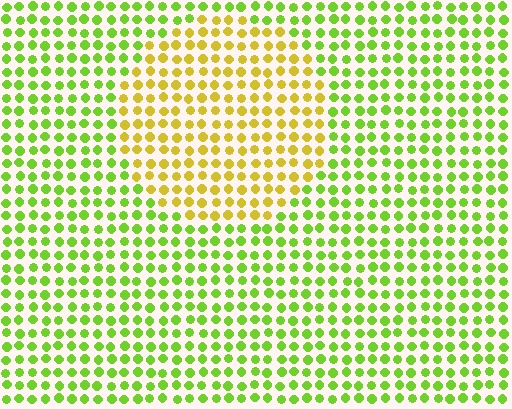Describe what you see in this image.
The image is filled with small lime elements in a uniform arrangement. A circle-shaped region is visible where the elements are tinted to a slightly different hue, forming a subtle color boundary.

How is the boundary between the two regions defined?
The boundary is defined purely by a slight shift in hue (about 42 degrees). Spacing, size, and orientation are identical on both sides.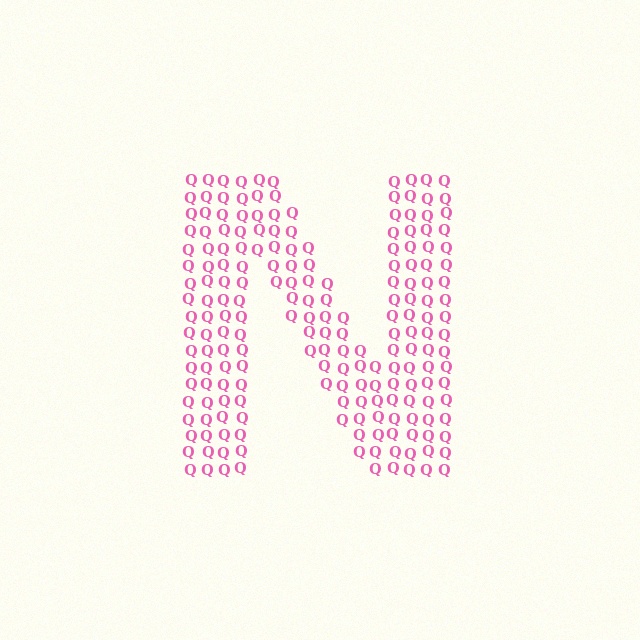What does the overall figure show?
The overall figure shows the letter N.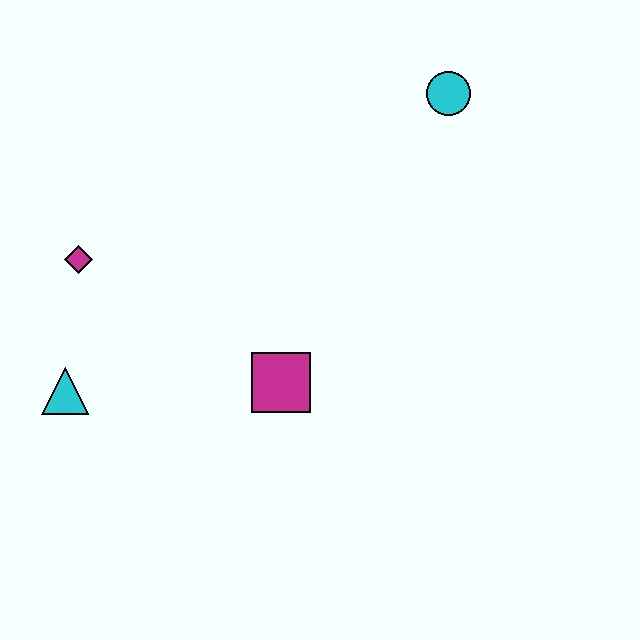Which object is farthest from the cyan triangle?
The cyan circle is farthest from the cyan triangle.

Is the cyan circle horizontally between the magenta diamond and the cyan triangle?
No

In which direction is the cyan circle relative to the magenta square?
The cyan circle is above the magenta square.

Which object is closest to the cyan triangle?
The magenta diamond is closest to the cyan triangle.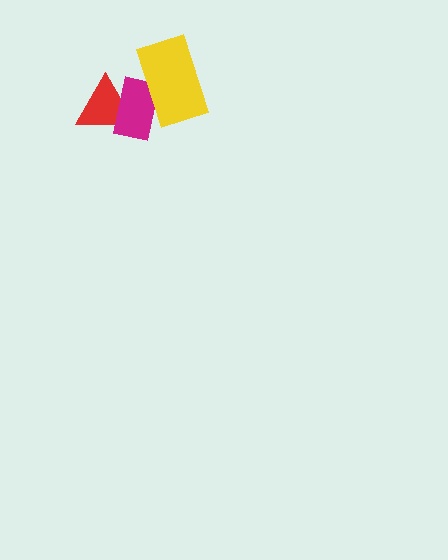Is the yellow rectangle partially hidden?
No, no other shape covers it.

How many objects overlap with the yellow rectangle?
1 object overlaps with the yellow rectangle.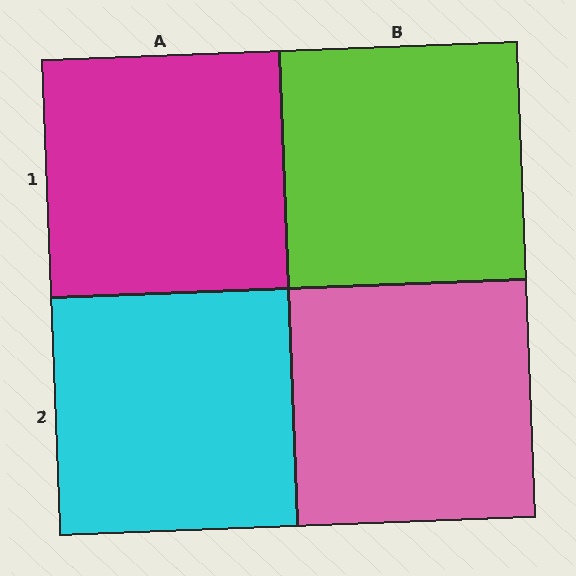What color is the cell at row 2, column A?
Cyan.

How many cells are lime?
1 cell is lime.